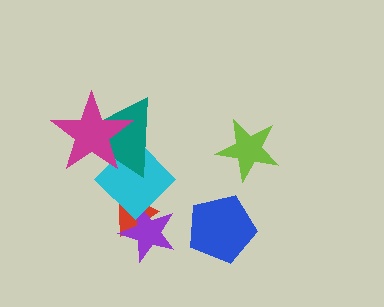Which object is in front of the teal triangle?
The magenta star is in front of the teal triangle.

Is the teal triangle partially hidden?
Yes, it is partially covered by another shape.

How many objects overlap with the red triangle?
2 objects overlap with the red triangle.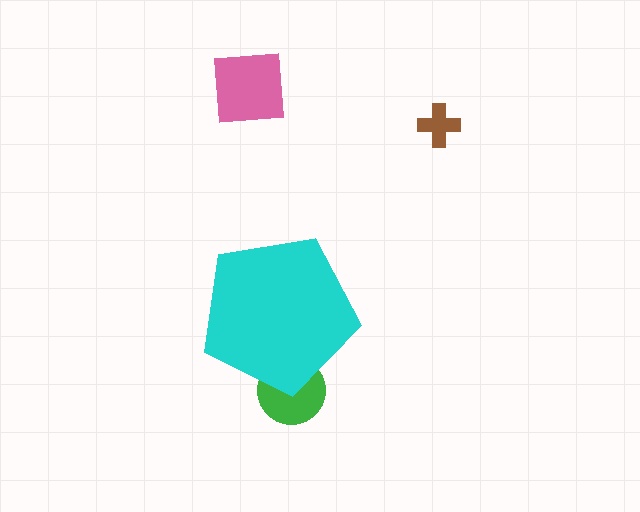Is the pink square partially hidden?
No, the pink square is fully visible.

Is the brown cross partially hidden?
No, the brown cross is fully visible.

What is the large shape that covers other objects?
A cyan pentagon.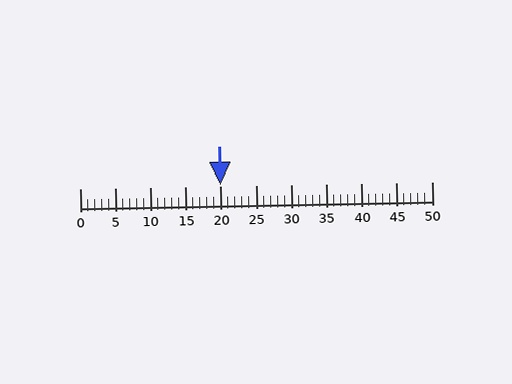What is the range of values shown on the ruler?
The ruler shows values from 0 to 50.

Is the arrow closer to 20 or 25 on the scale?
The arrow is closer to 20.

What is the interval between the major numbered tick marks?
The major tick marks are spaced 5 units apart.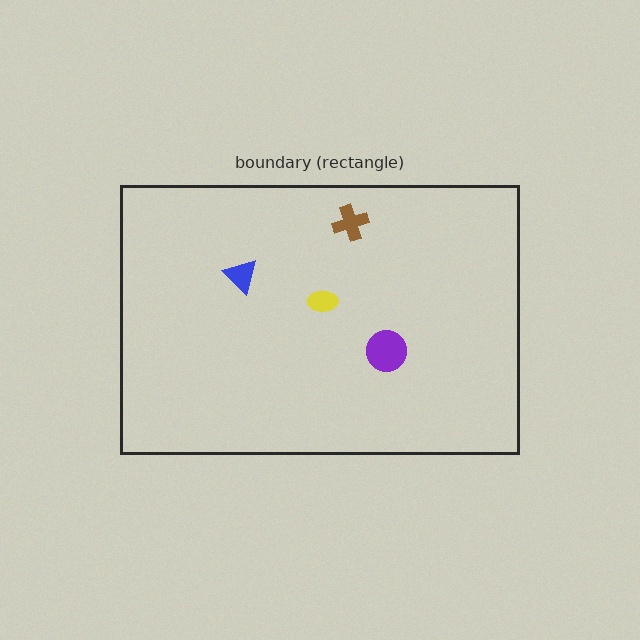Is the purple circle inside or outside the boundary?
Inside.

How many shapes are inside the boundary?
4 inside, 0 outside.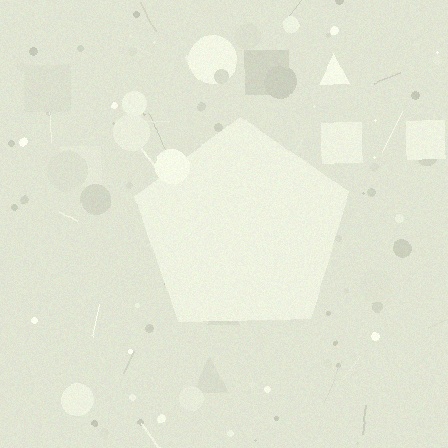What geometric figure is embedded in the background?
A pentagon is embedded in the background.